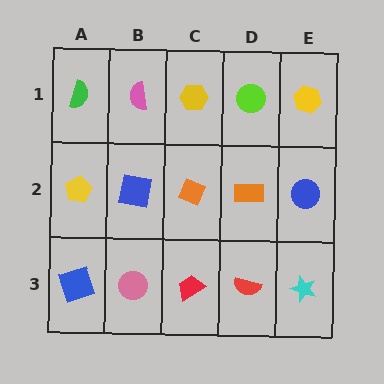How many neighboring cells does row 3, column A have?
2.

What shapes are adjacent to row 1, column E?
A blue circle (row 2, column E), a lime circle (row 1, column D).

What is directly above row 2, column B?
A pink semicircle.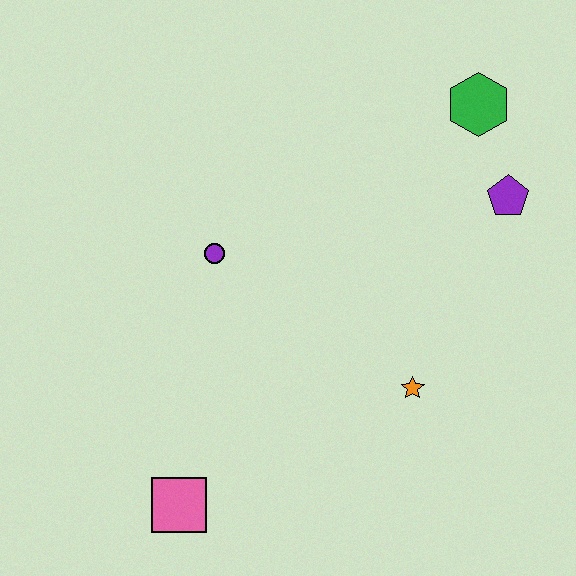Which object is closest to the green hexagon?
The purple pentagon is closest to the green hexagon.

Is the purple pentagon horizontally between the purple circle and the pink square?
No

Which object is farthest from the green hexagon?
The pink square is farthest from the green hexagon.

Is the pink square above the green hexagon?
No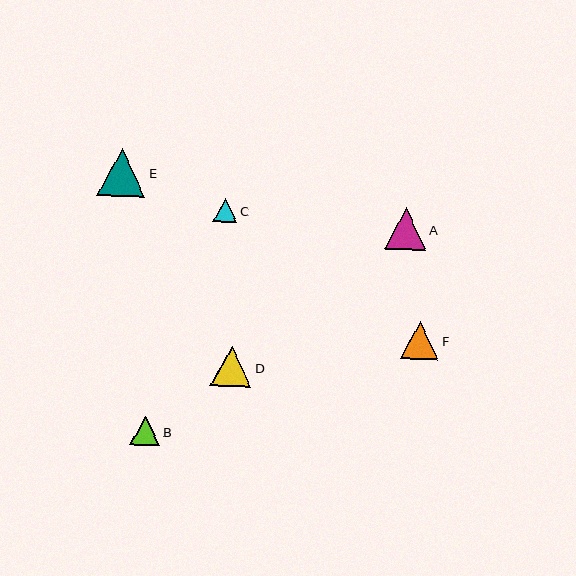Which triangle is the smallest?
Triangle C is the smallest with a size of approximately 24 pixels.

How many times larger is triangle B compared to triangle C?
Triangle B is approximately 1.2 times the size of triangle C.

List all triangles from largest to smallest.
From largest to smallest: E, A, D, F, B, C.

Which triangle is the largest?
Triangle E is the largest with a size of approximately 48 pixels.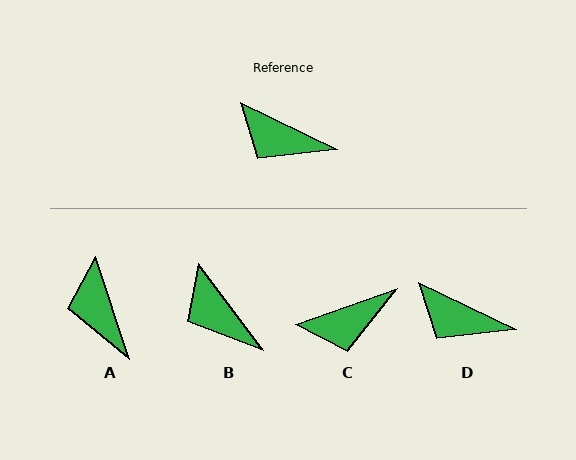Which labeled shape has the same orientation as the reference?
D.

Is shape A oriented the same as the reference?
No, it is off by about 46 degrees.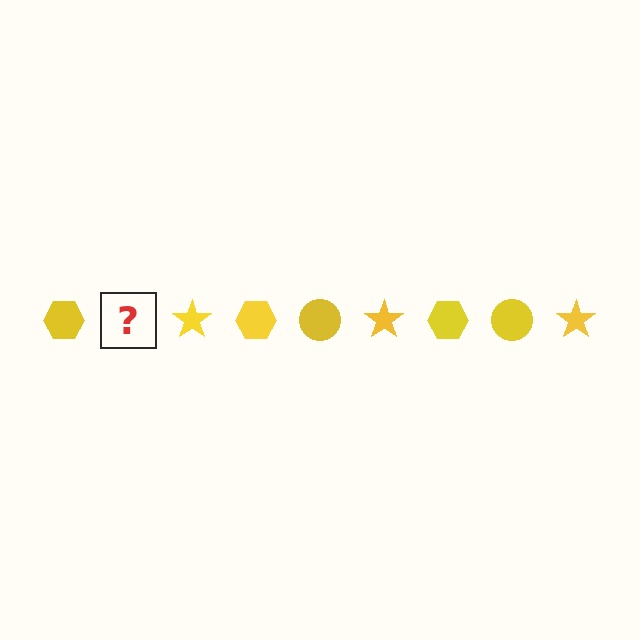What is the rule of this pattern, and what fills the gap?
The rule is that the pattern cycles through hexagon, circle, star shapes in yellow. The gap should be filled with a yellow circle.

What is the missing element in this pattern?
The missing element is a yellow circle.